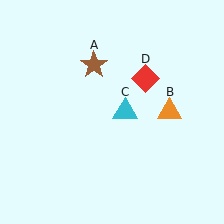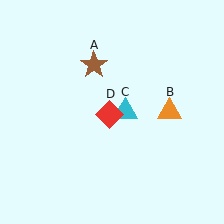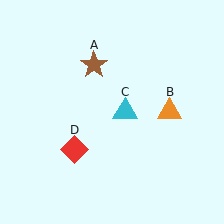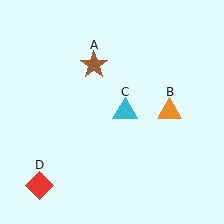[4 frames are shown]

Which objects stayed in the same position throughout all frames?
Brown star (object A) and orange triangle (object B) and cyan triangle (object C) remained stationary.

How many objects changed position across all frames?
1 object changed position: red diamond (object D).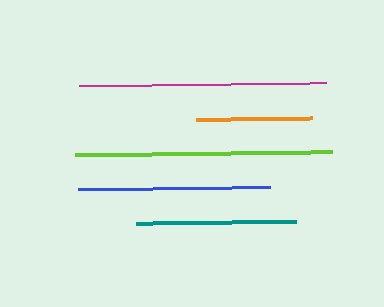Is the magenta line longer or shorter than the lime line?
The lime line is longer than the magenta line.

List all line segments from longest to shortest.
From longest to shortest: lime, magenta, blue, teal, orange.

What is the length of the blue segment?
The blue segment is approximately 191 pixels long.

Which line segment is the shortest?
The orange line is the shortest at approximately 116 pixels.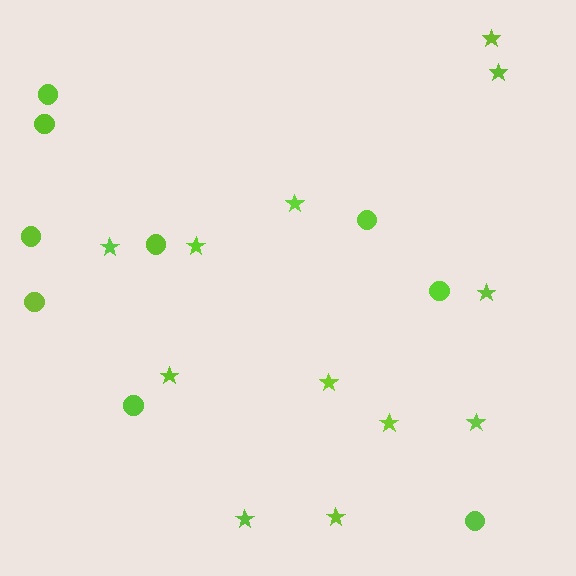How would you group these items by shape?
There are 2 groups: one group of circles (9) and one group of stars (12).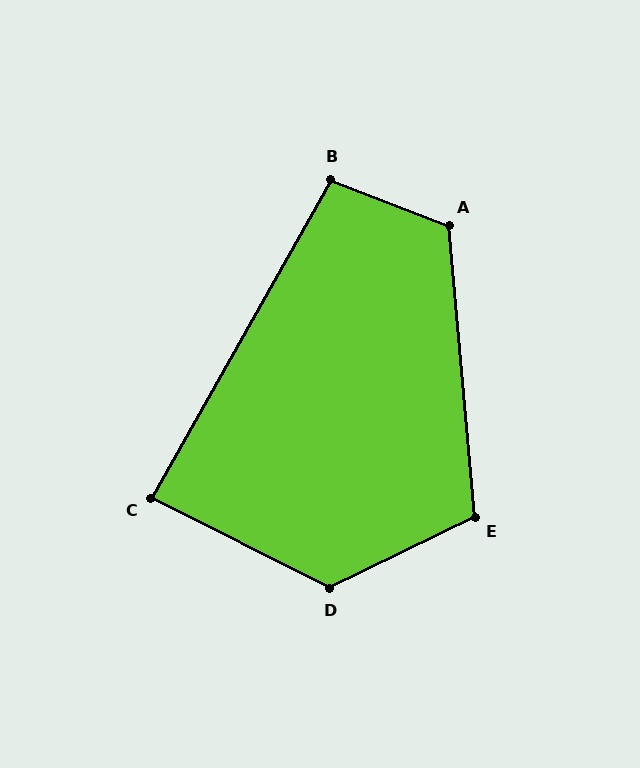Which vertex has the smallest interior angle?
C, at approximately 87 degrees.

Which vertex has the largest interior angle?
D, at approximately 127 degrees.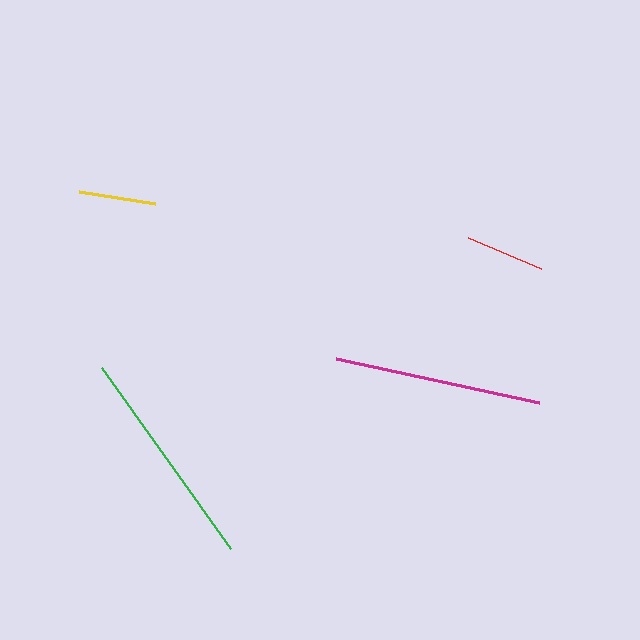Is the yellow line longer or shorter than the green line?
The green line is longer than the yellow line.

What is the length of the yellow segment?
The yellow segment is approximately 77 pixels long.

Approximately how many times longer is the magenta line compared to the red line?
The magenta line is approximately 2.6 times the length of the red line.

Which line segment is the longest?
The green line is the longest at approximately 221 pixels.